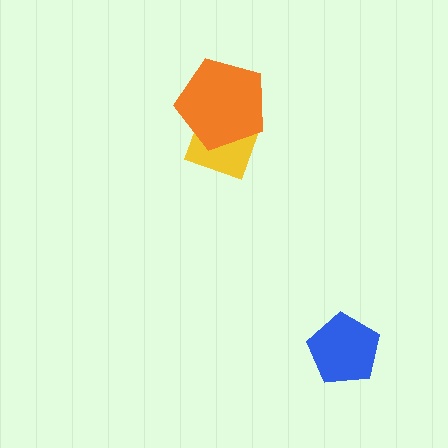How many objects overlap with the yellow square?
1 object overlaps with the yellow square.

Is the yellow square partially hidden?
Yes, it is partially covered by another shape.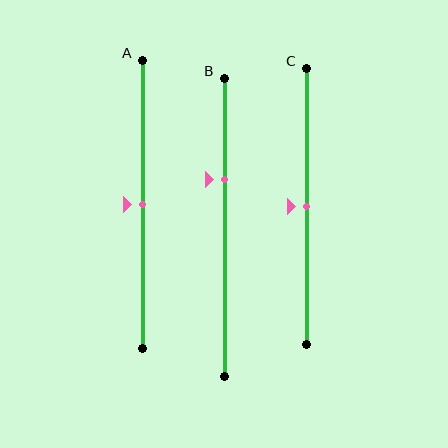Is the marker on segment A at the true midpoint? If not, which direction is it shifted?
Yes, the marker on segment A is at the true midpoint.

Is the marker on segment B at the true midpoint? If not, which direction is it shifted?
No, the marker on segment B is shifted upward by about 16% of the segment length.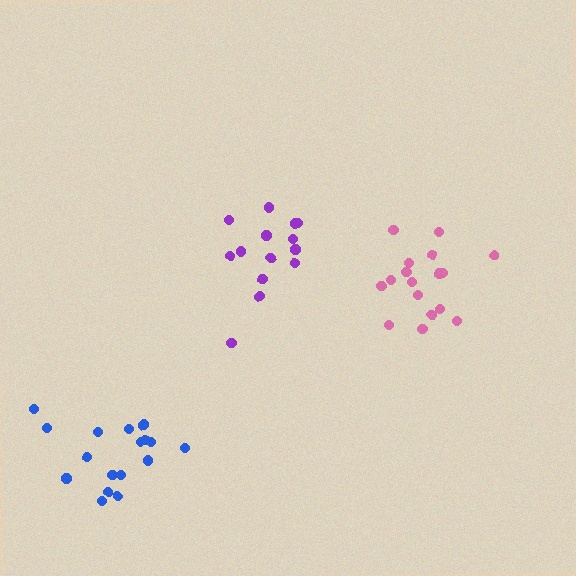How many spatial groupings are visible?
There are 3 spatial groupings.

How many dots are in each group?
Group 1: 17 dots, Group 2: 14 dots, Group 3: 17 dots (48 total).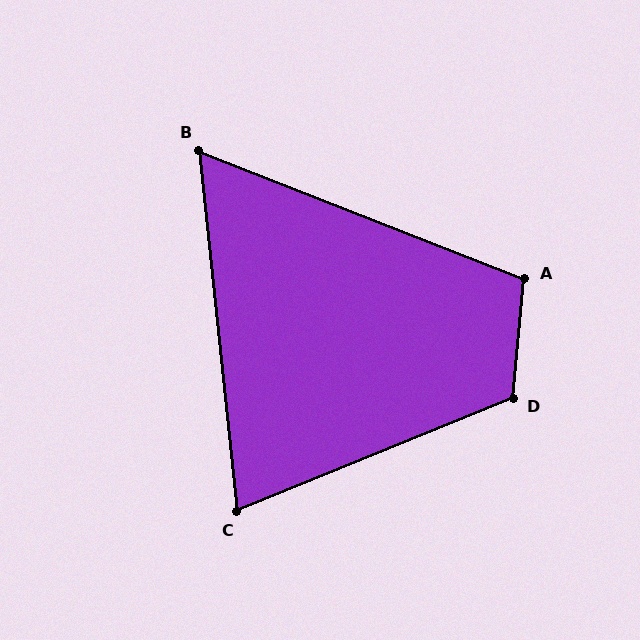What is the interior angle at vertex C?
Approximately 74 degrees (acute).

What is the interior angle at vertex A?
Approximately 106 degrees (obtuse).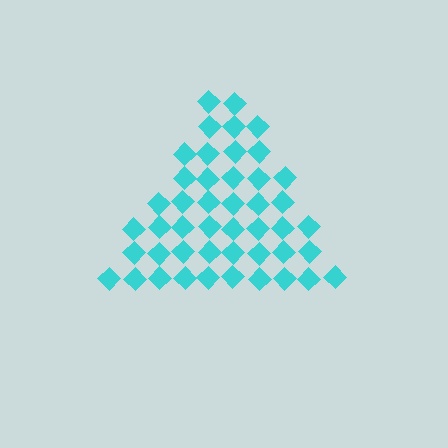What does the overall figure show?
The overall figure shows a triangle.